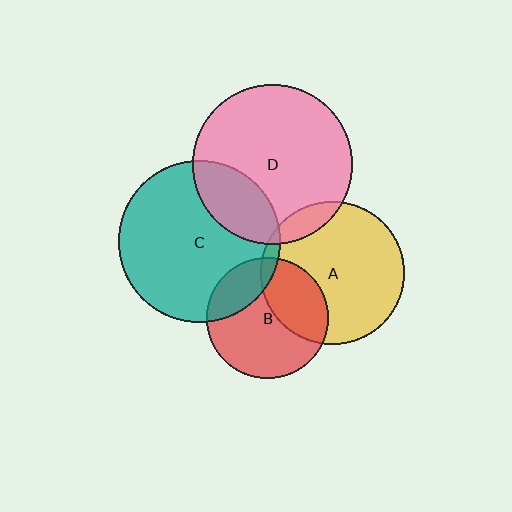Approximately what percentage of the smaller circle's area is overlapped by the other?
Approximately 5%.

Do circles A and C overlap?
Yes.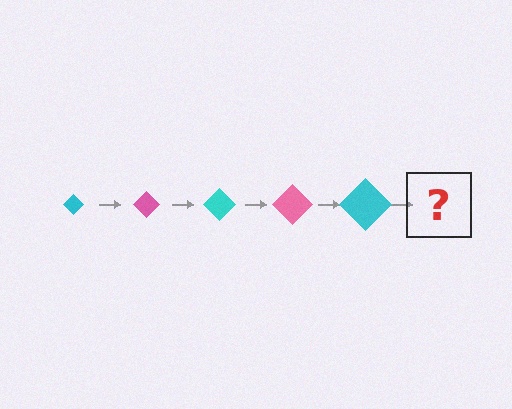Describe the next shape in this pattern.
It should be a pink diamond, larger than the previous one.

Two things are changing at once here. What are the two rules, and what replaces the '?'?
The two rules are that the diamond grows larger each step and the color cycles through cyan and pink. The '?' should be a pink diamond, larger than the previous one.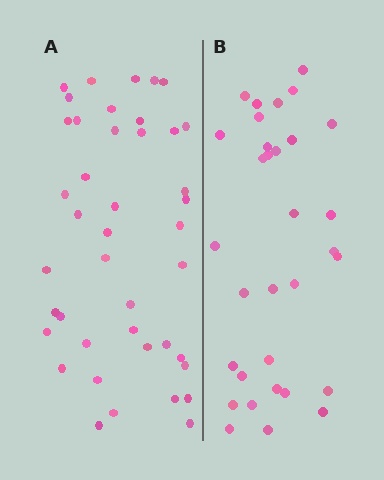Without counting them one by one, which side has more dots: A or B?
Region A (the left region) has more dots.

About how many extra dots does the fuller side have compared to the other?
Region A has roughly 10 or so more dots than region B.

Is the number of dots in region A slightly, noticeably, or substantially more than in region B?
Region A has noticeably more, but not dramatically so. The ratio is roughly 1.3 to 1.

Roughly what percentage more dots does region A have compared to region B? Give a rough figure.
About 30% more.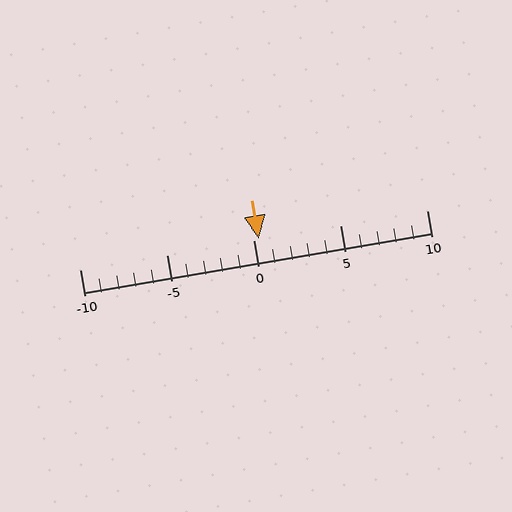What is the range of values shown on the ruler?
The ruler shows values from -10 to 10.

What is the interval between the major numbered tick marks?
The major tick marks are spaced 5 units apart.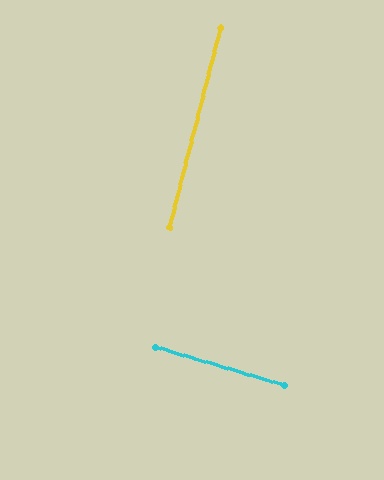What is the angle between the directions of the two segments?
Approximately 88 degrees.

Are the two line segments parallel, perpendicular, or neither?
Perpendicular — they meet at approximately 88°.